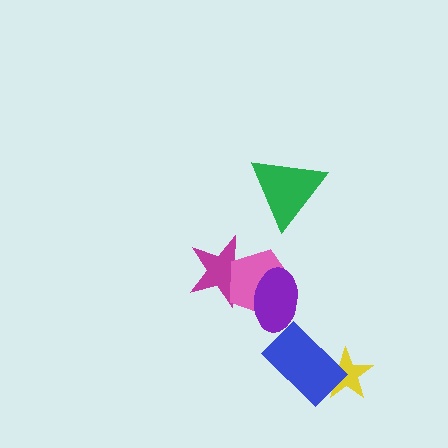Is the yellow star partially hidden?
Yes, it is partially covered by another shape.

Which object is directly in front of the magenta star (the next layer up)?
The pink pentagon is directly in front of the magenta star.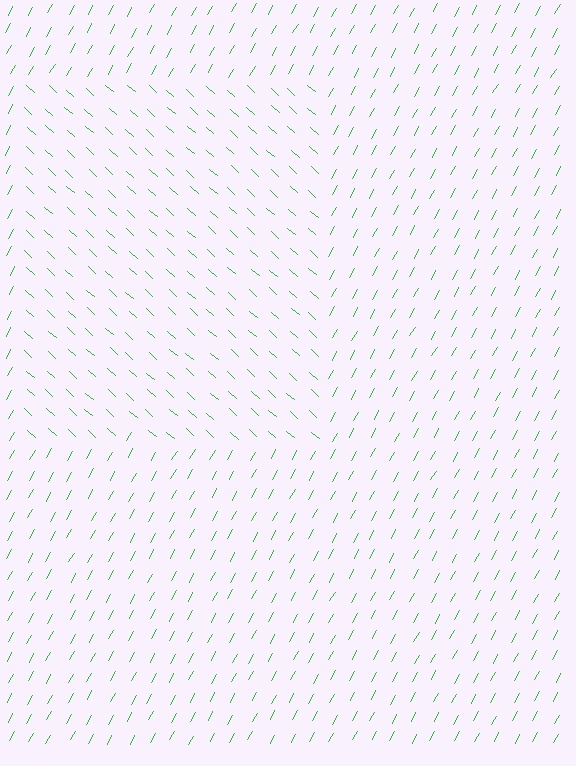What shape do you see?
I see a rectangle.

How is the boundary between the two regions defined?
The boundary is defined purely by a change in line orientation (approximately 77 degrees difference). All lines are the same color and thickness.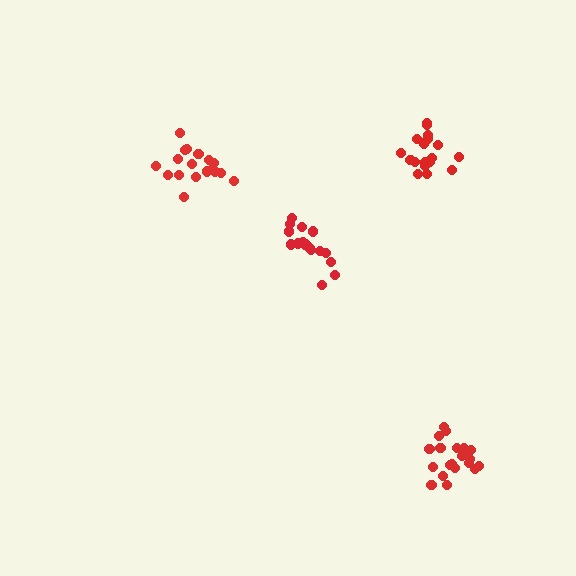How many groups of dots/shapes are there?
There are 4 groups.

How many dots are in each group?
Group 1: 18 dots, Group 2: 18 dots, Group 3: 19 dots, Group 4: 21 dots (76 total).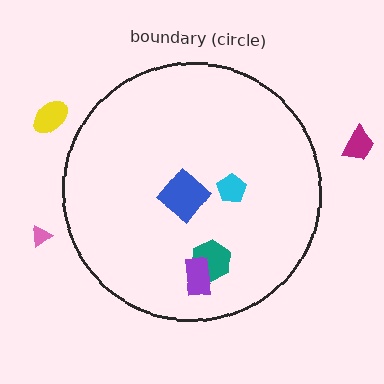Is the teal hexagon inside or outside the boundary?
Inside.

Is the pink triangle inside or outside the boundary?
Outside.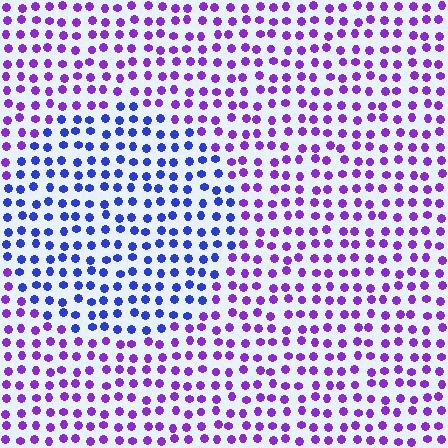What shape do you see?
I see a circle.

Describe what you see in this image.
The image is filled with small purple elements in a uniform arrangement. A circle-shaped region is visible where the elements are tinted to a slightly different hue, forming a subtle color boundary.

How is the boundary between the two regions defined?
The boundary is defined purely by a slight shift in hue (about 43 degrees). Spacing, size, and orientation are identical on both sides.